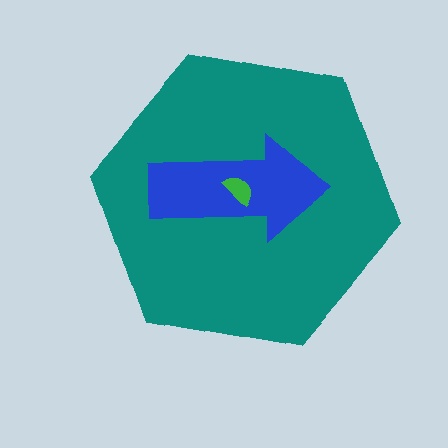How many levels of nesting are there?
3.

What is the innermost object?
The green semicircle.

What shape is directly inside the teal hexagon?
The blue arrow.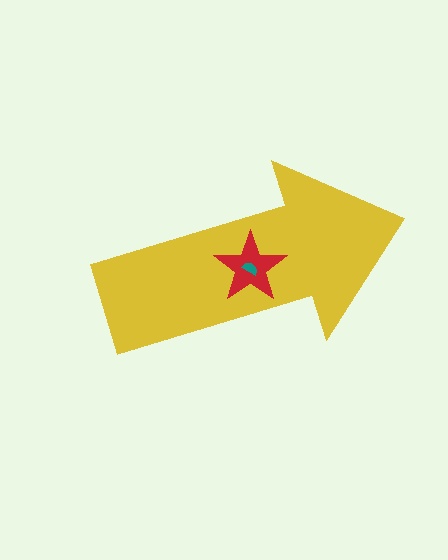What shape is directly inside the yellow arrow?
The red star.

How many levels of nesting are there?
3.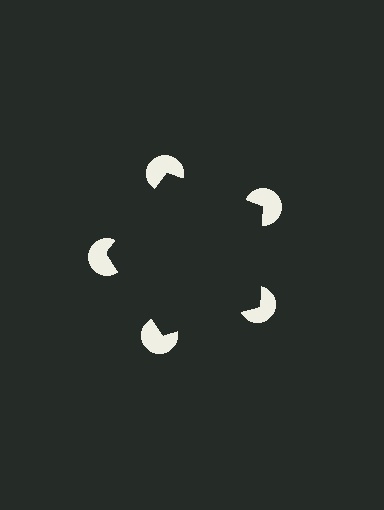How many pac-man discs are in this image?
There are 5 — one at each vertex of the illusory pentagon.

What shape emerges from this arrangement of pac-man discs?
An illusory pentagon — its edges are inferred from the aligned wedge cuts in the pac-man discs, not physically drawn.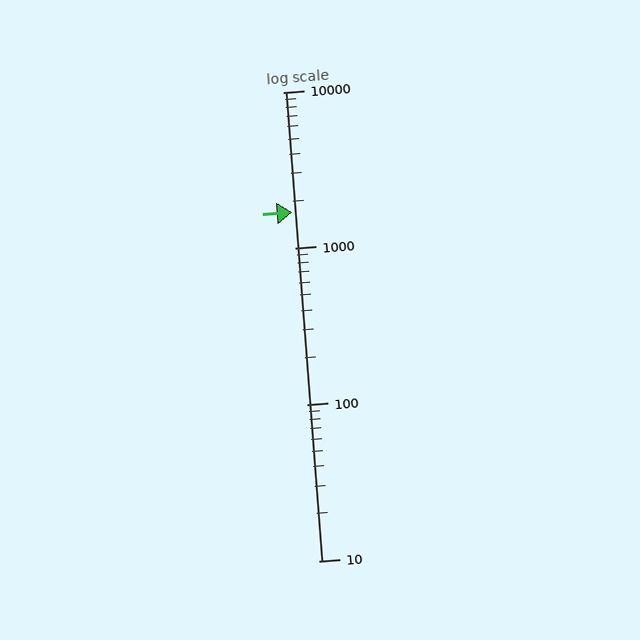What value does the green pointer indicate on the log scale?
The pointer indicates approximately 1700.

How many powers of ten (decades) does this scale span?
The scale spans 3 decades, from 10 to 10000.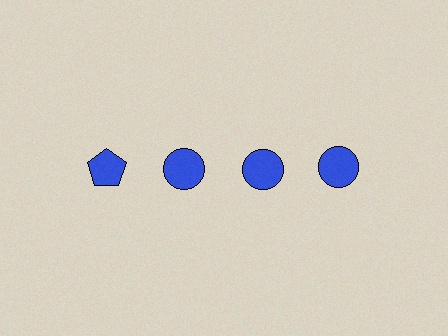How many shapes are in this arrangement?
There are 4 shapes arranged in a grid pattern.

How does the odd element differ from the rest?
It has a different shape: pentagon instead of circle.